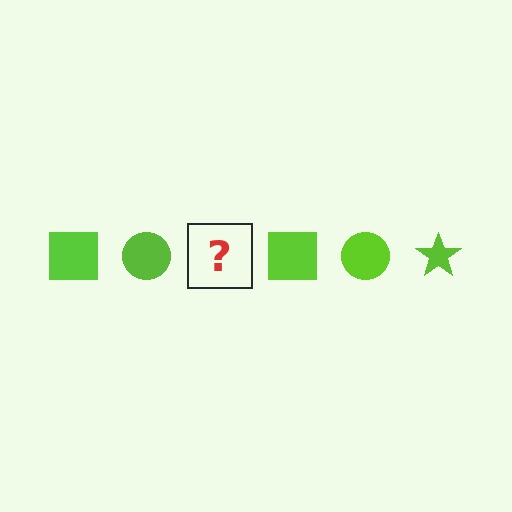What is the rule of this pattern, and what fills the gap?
The rule is that the pattern cycles through square, circle, star shapes in lime. The gap should be filled with a lime star.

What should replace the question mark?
The question mark should be replaced with a lime star.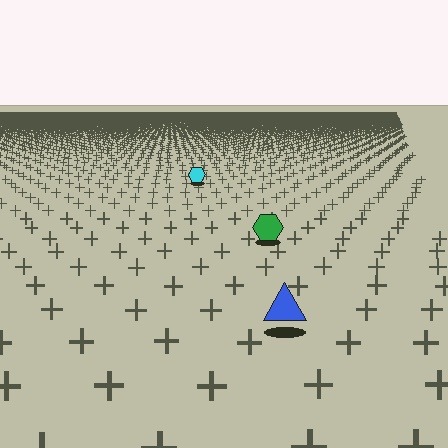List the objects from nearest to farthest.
From nearest to farthest: the blue triangle, the green hexagon, the cyan hexagon.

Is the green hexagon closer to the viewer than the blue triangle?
No. The blue triangle is closer — you can tell from the texture gradient: the ground texture is coarser near it.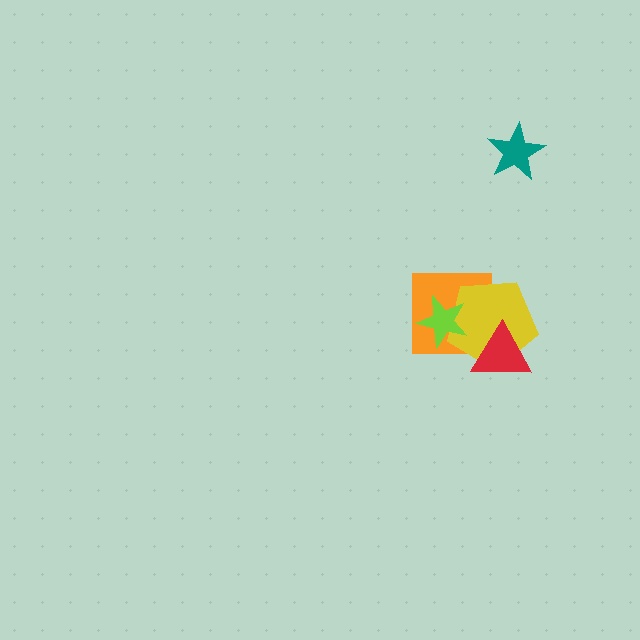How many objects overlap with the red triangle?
2 objects overlap with the red triangle.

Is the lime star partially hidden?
No, no other shape covers it.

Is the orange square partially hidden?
Yes, it is partially covered by another shape.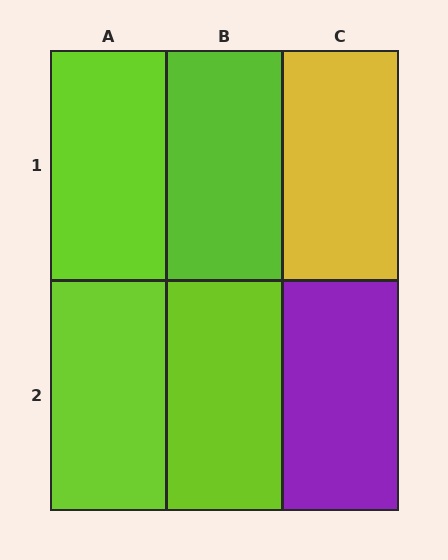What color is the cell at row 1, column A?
Lime.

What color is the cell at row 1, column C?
Yellow.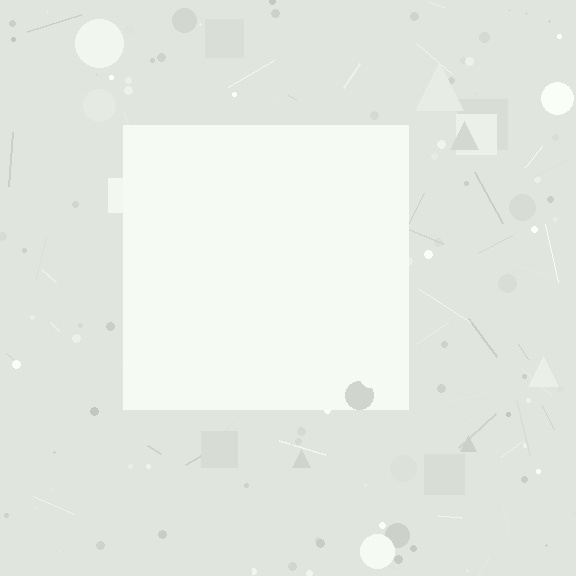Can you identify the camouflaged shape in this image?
The camouflaged shape is a square.